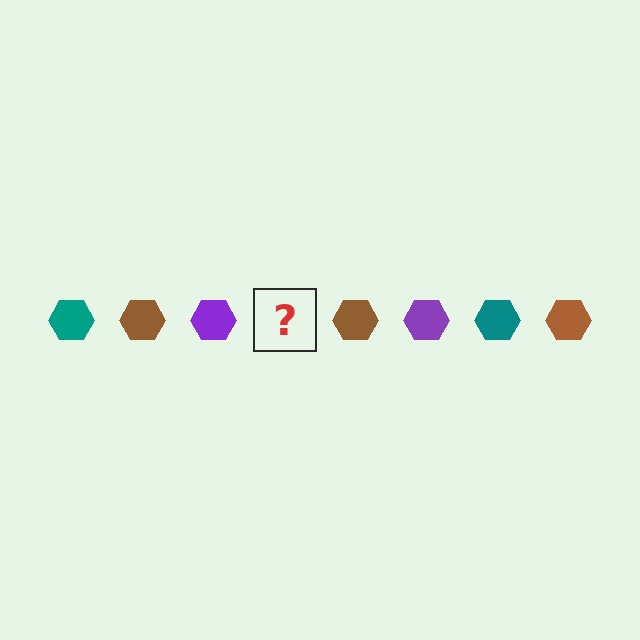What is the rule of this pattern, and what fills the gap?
The rule is that the pattern cycles through teal, brown, purple hexagons. The gap should be filled with a teal hexagon.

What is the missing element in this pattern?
The missing element is a teal hexagon.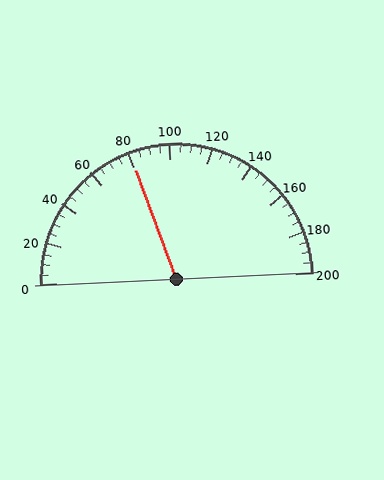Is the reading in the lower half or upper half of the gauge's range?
The reading is in the lower half of the range (0 to 200).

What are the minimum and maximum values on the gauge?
The gauge ranges from 0 to 200.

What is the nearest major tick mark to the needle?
The nearest major tick mark is 80.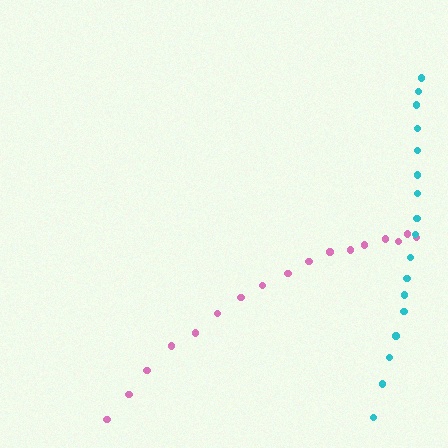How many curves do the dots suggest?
There are 2 distinct paths.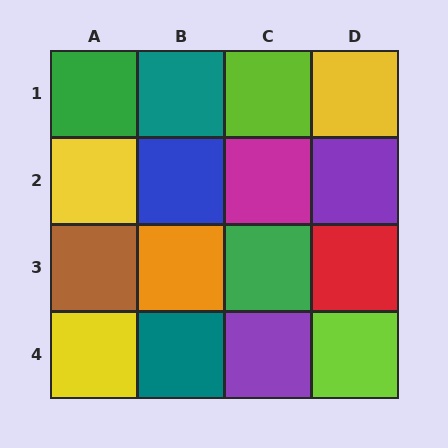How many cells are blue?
1 cell is blue.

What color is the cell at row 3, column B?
Orange.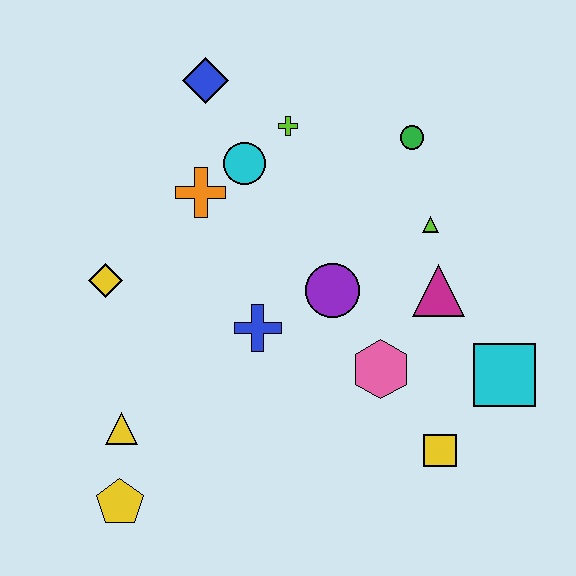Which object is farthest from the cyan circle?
The yellow pentagon is farthest from the cyan circle.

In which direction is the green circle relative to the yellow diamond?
The green circle is to the right of the yellow diamond.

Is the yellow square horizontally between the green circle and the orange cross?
No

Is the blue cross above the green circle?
No